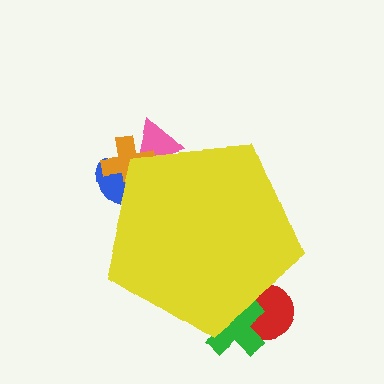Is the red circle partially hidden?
Yes, the red circle is partially hidden behind the yellow pentagon.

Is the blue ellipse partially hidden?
Yes, the blue ellipse is partially hidden behind the yellow pentagon.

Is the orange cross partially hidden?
Yes, the orange cross is partially hidden behind the yellow pentagon.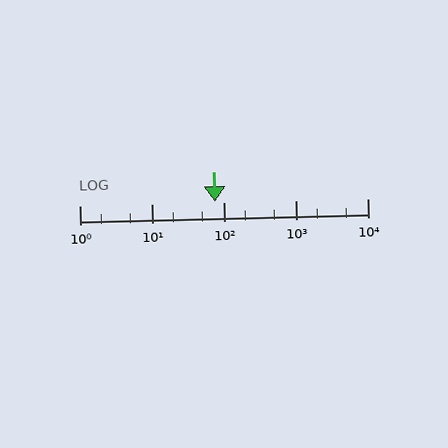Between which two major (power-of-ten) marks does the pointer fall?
The pointer is between 10 and 100.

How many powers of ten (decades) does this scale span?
The scale spans 4 decades, from 1 to 10000.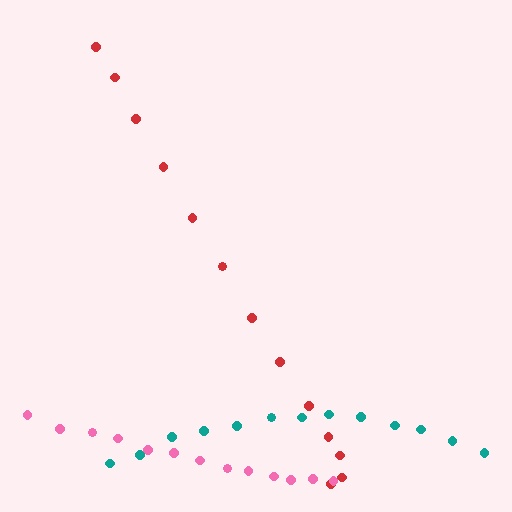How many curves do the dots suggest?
There are 3 distinct paths.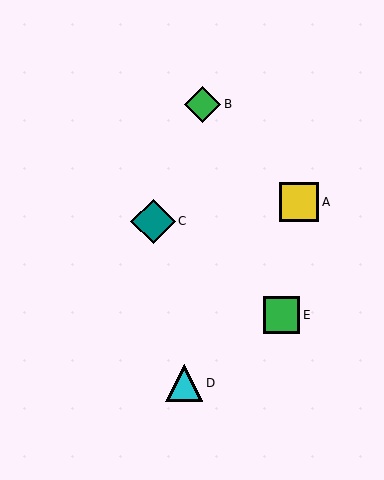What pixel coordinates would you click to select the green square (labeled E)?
Click at (282, 315) to select the green square E.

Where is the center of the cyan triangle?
The center of the cyan triangle is at (184, 383).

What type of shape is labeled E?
Shape E is a green square.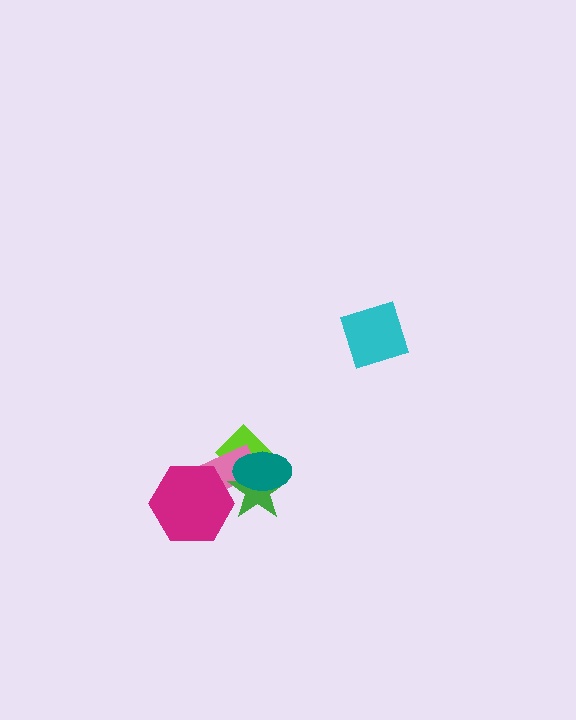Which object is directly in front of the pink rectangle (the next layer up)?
The green star is directly in front of the pink rectangle.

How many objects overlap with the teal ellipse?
3 objects overlap with the teal ellipse.